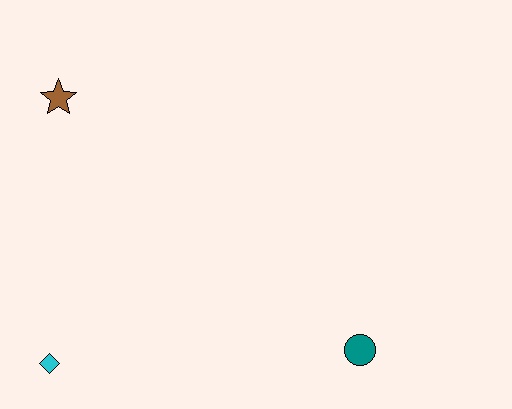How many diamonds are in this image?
There is 1 diamond.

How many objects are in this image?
There are 3 objects.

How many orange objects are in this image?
There are no orange objects.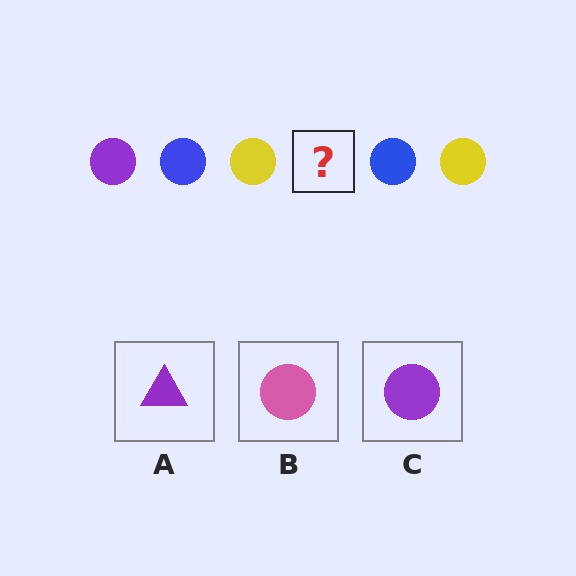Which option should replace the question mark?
Option C.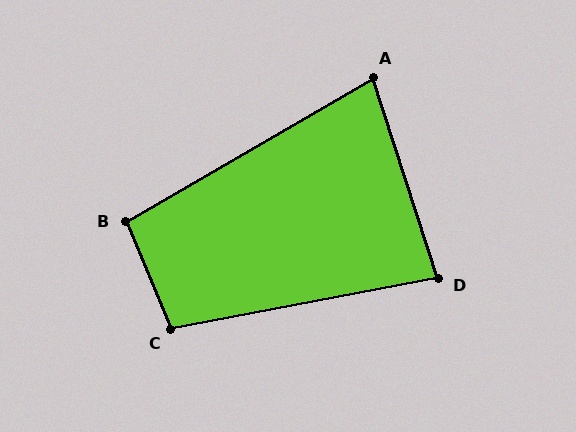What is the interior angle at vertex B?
Approximately 97 degrees (obtuse).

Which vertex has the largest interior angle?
C, at approximately 102 degrees.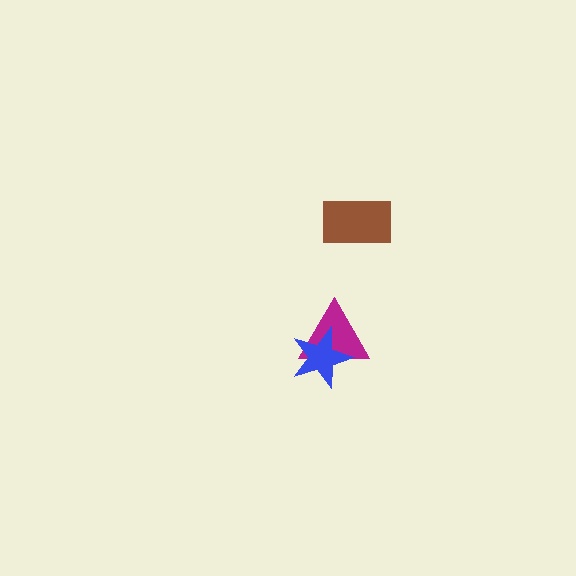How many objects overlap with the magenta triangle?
1 object overlaps with the magenta triangle.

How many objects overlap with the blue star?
1 object overlaps with the blue star.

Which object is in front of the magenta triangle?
The blue star is in front of the magenta triangle.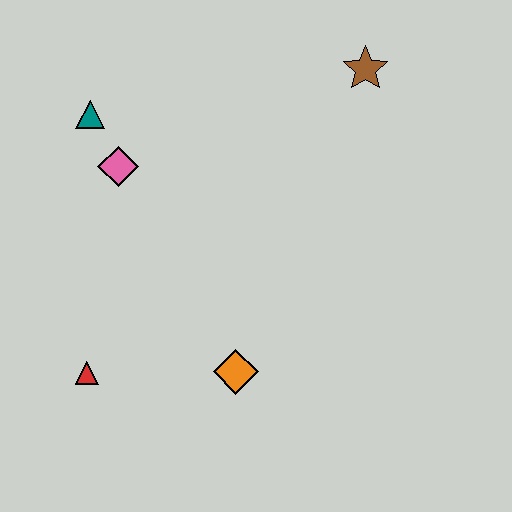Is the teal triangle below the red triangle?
No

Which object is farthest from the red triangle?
The brown star is farthest from the red triangle.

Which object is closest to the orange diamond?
The red triangle is closest to the orange diamond.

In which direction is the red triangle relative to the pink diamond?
The red triangle is below the pink diamond.